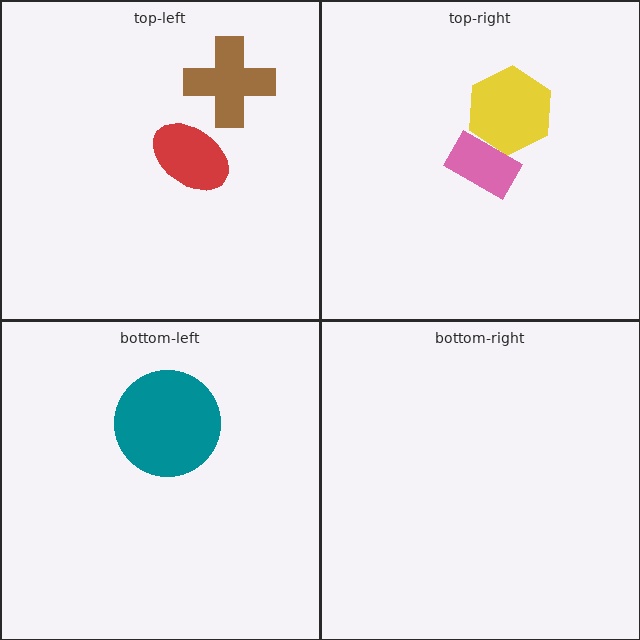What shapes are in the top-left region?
The brown cross, the red ellipse.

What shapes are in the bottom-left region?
The teal circle.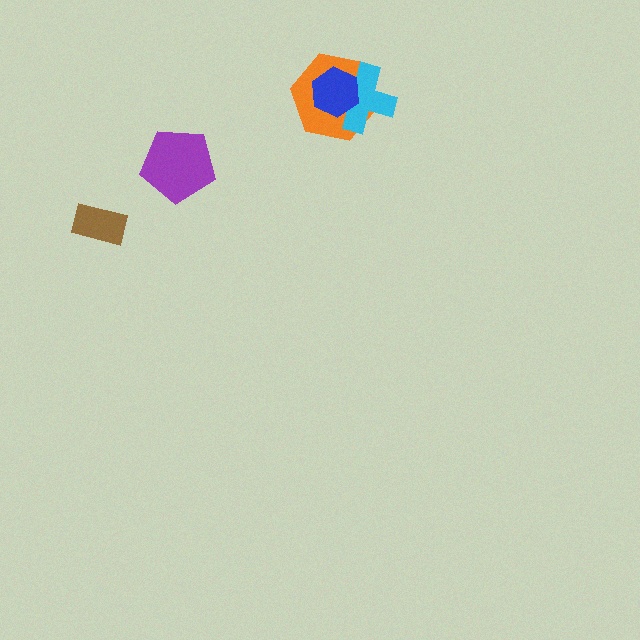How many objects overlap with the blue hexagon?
2 objects overlap with the blue hexagon.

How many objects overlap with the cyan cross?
2 objects overlap with the cyan cross.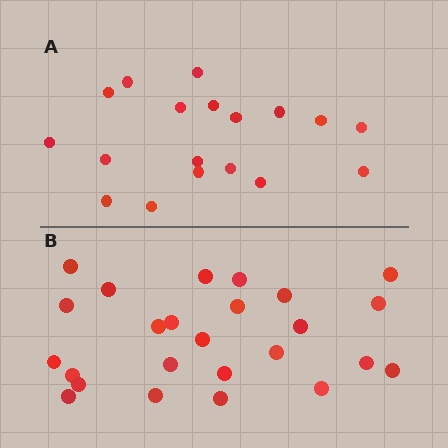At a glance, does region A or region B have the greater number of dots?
Region B (the bottom region) has more dots.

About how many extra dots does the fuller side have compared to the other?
Region B has roughly 8 or so more dots than region A.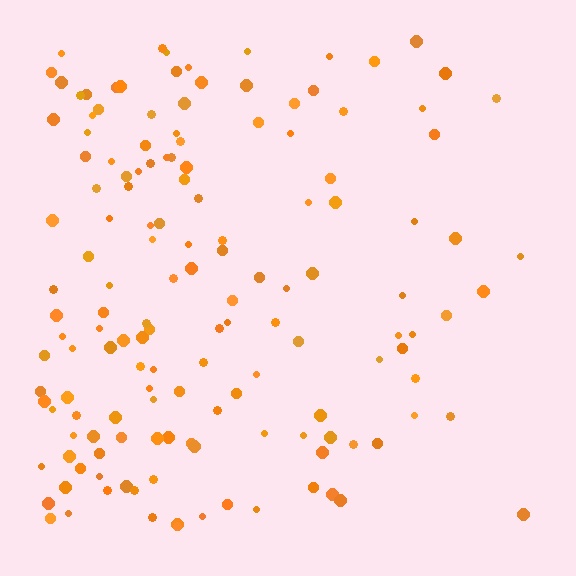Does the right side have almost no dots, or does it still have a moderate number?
Still a moderate number, just noticeably fewer than the left.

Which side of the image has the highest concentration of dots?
The left.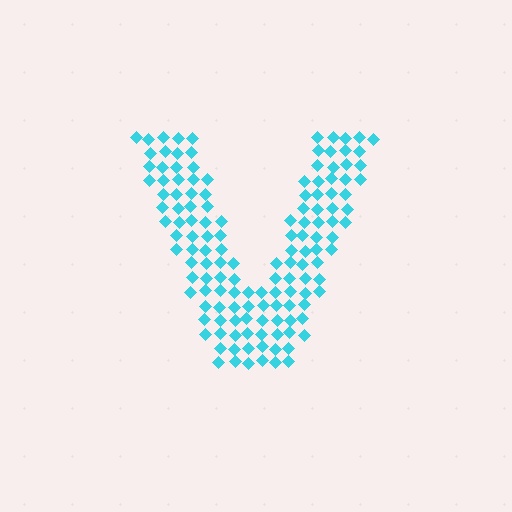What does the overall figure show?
The overall figure shows the letter V.